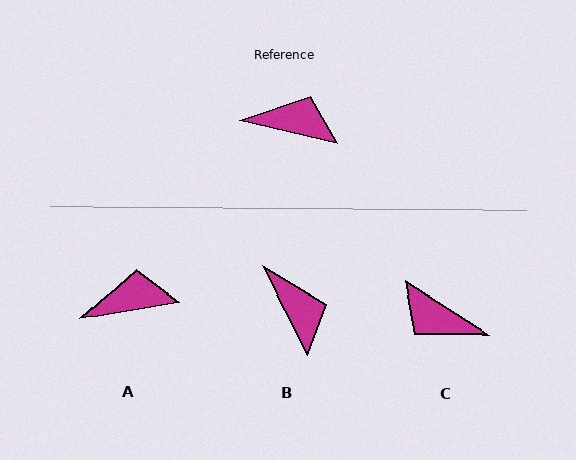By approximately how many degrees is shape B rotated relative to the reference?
Approximately 50 degrees clockwise.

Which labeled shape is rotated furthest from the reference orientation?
C, about 161 degrees away.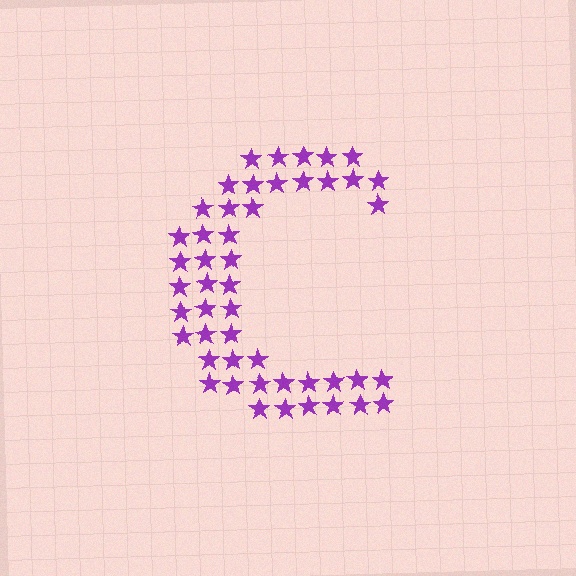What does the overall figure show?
The overall figure shows the letter C.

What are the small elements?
The small elements are stars.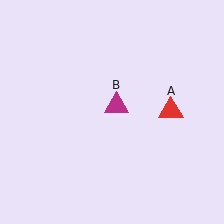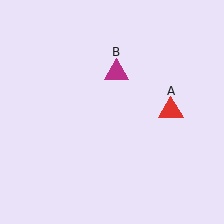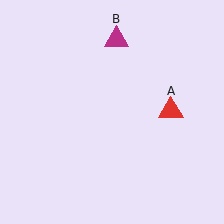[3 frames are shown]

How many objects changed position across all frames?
1 object changed position: magenta triangle (object B).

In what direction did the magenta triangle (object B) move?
The magenta triangle (object B) moved up.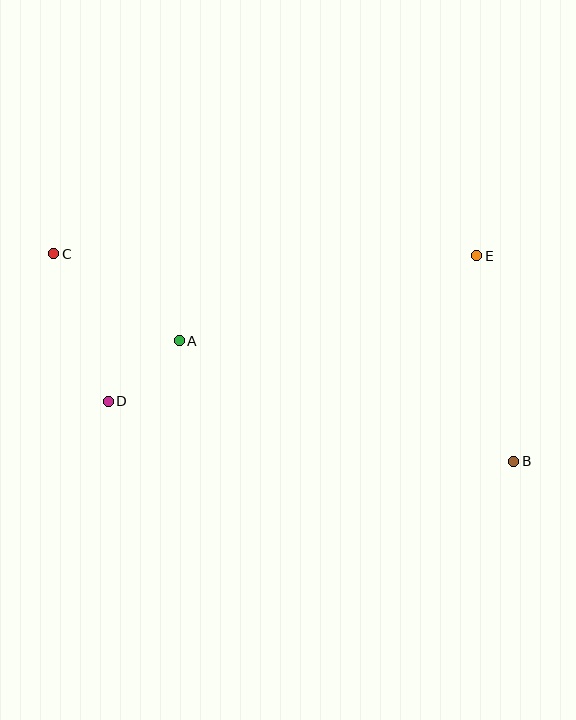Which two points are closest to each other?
Points A and D are closest to each other.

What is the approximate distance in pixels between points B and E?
The distance between B and E is approximately 209 pixels.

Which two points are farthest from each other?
Points B and C are farthest from each other.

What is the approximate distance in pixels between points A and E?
The distance between A and E is approximately 310 pixels.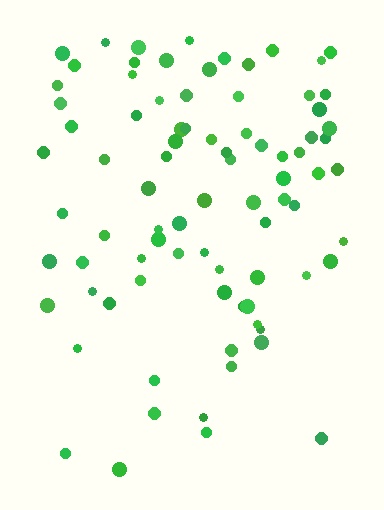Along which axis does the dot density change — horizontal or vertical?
Vertical.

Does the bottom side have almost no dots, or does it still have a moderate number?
Still a moderate number, just noticeably fewer than the top.